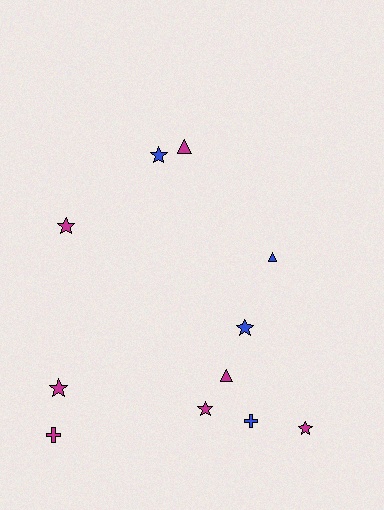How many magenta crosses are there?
There is 1 magenta cross.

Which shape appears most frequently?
Star, with 6 objects.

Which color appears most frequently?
Magenta, with 7 objects.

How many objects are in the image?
There are 11 objects.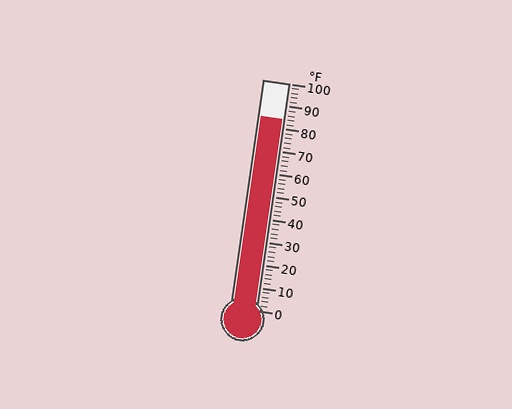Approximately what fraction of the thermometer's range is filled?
The thermometer is filled to approximately 85% of its range.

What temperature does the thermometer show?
The thermometer shows approximately 84°F.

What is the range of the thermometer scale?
The thermometer scale ranges from 0°F to 100°F.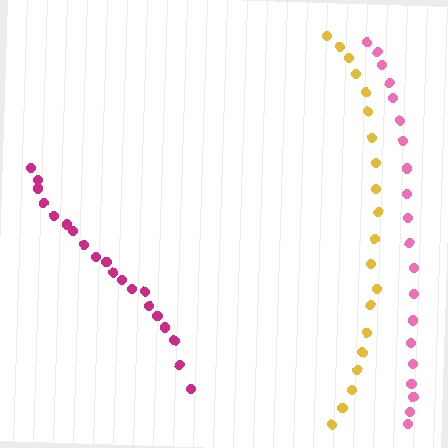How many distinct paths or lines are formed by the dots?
There are 3 distinct paths.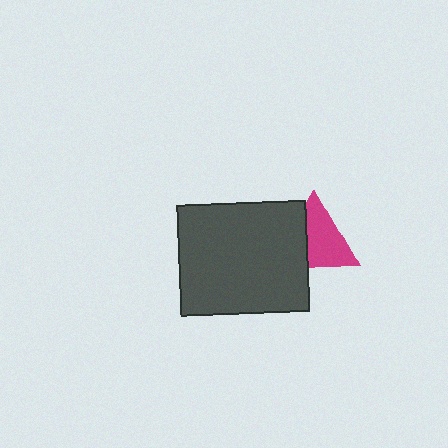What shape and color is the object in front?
The object in front is a dark gray rectangle.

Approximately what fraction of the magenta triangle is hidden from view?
Roughly 36% of the magenta triangle is hidden behind the dark gray rectangle.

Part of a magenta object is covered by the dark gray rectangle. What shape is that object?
It is a triangle.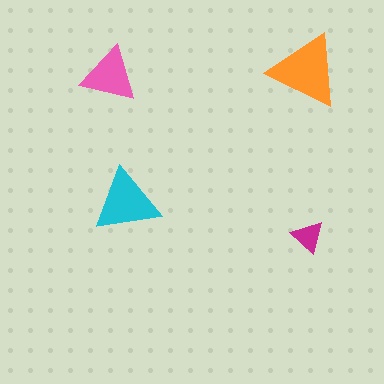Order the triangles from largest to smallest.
the orange one, the cyan one, the pink one, the magenta one.